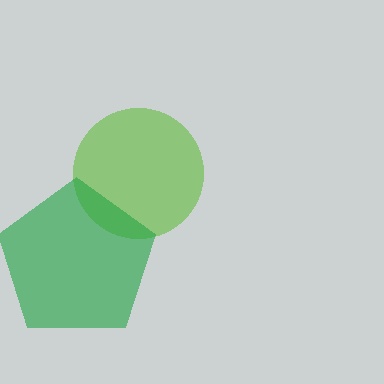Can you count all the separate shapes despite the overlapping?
Yes, there are 2 separate shapes.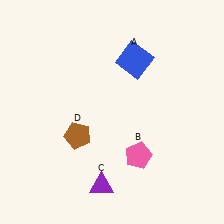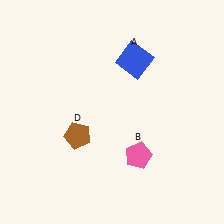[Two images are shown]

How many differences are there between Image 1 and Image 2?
There is 1 difference between the two images.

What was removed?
The purple triangle (C) was removed in Image 2.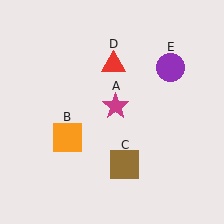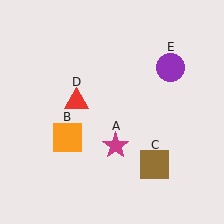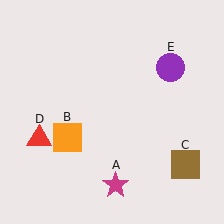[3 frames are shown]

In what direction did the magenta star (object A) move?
The magenta star (object A) moved down.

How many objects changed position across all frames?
3 objects changed position: magenta star (object A), brown square (object C), red triangle (object D).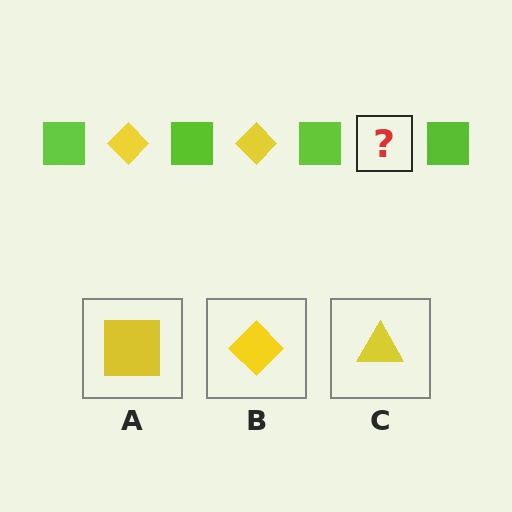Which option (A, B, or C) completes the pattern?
B.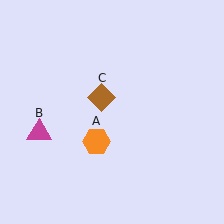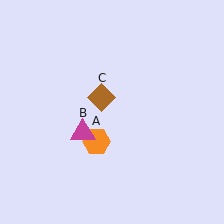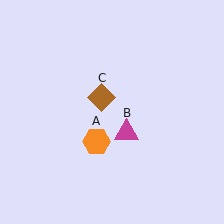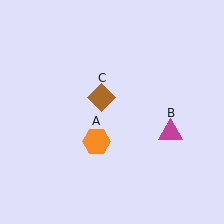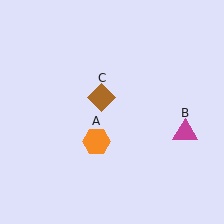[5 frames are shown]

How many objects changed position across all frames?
1 object changed position: magenta triangle (object B).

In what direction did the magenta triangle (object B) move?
The magenta triangle (object B) moved right.